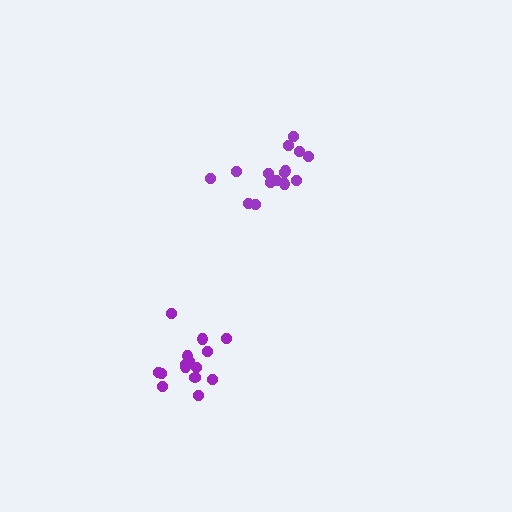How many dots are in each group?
Group 1: 15 dots, Group 2: 15 dots (30 total).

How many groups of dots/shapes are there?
There are 2 groups.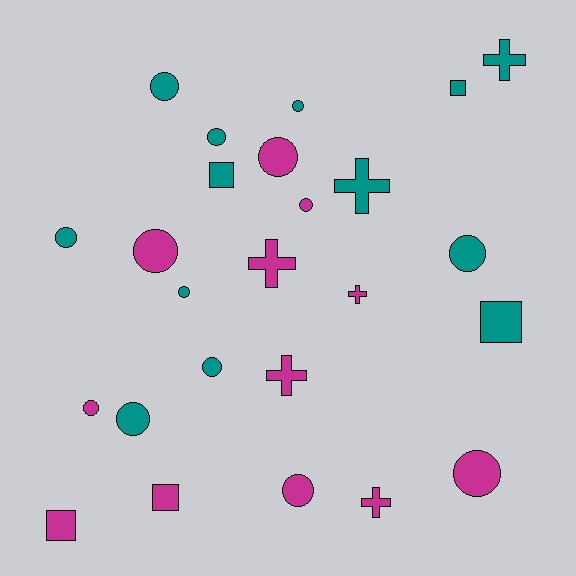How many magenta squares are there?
There are 2 magenta squares.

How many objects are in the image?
There are 25 objects.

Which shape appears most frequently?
Circle, with 14 objects.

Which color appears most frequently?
Teal, with 13 objects.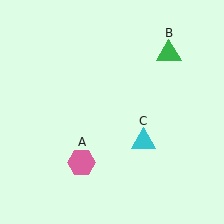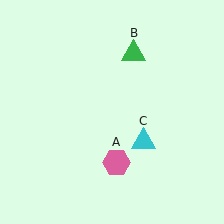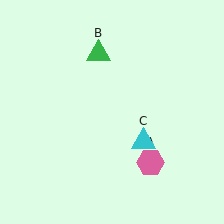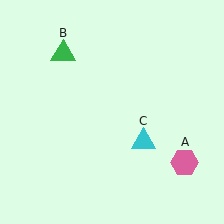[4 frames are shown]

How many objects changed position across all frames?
2 objects changed position: pink hexagon (object A), green triangle (object B).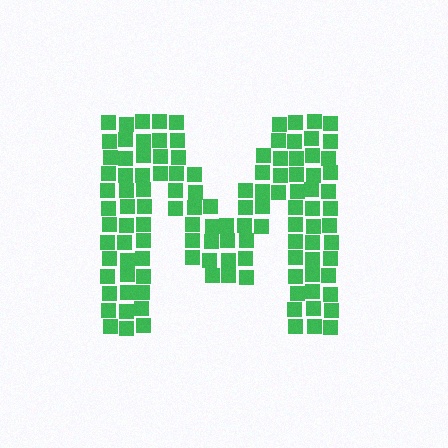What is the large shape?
The large shape is the letter M.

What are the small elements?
The small elements are squares.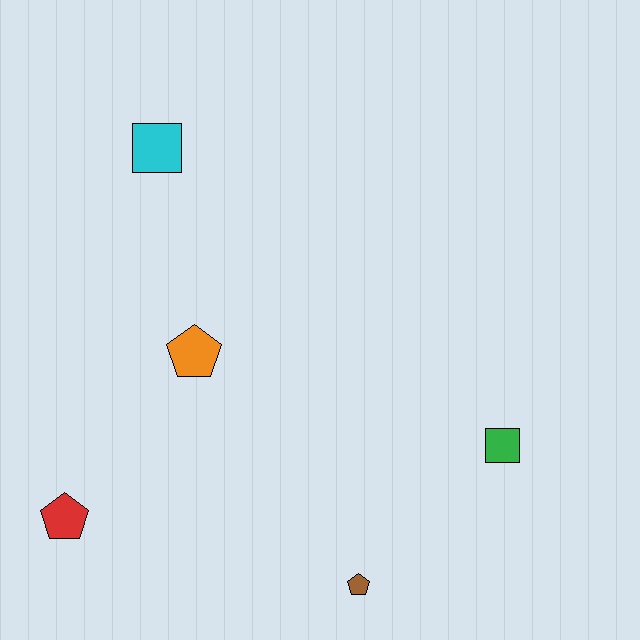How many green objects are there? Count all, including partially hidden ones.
There is 1 green object.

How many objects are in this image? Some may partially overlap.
There are 5 objects.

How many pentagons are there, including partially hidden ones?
There are 3 pentagons.